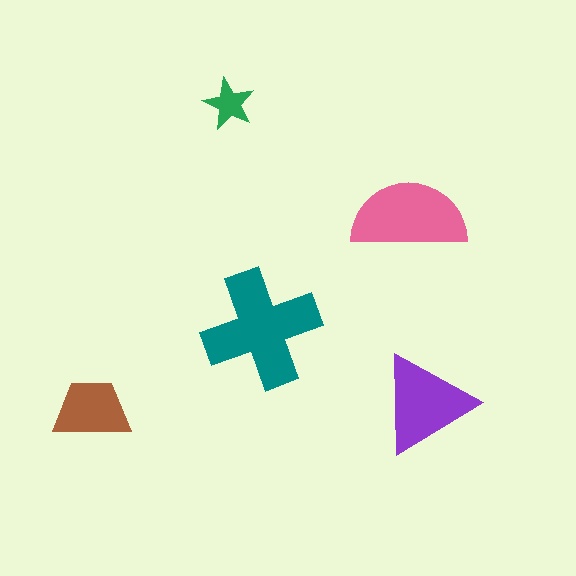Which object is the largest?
The teal cross.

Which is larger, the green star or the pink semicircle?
The pink semicircle.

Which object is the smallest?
The green star.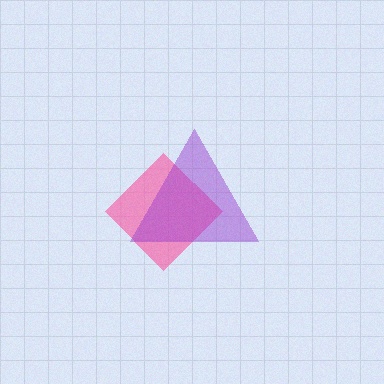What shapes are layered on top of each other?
The layered shapes are: a pink diamond, a purple triangle.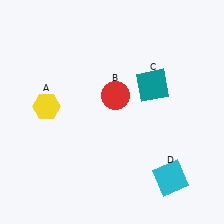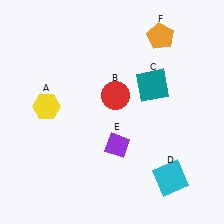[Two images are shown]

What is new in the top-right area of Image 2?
An orange pentagon (F) was added in the top-right area of Image 2.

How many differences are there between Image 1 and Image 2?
There are 2 differences between the two images.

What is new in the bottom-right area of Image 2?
A purple diamond (E) was added in the bottom-right area of Image 2.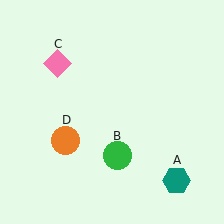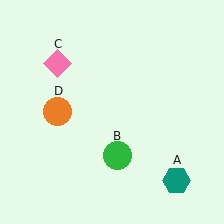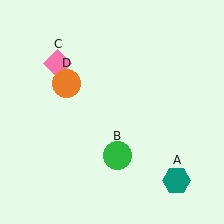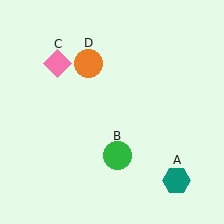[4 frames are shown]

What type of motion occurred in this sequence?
The orange circle (object D) rotated clockwise around the center of the scene.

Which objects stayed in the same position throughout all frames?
Teal hexagon (object A) and green circle (object B) and pink diamond (object C) remained stationary.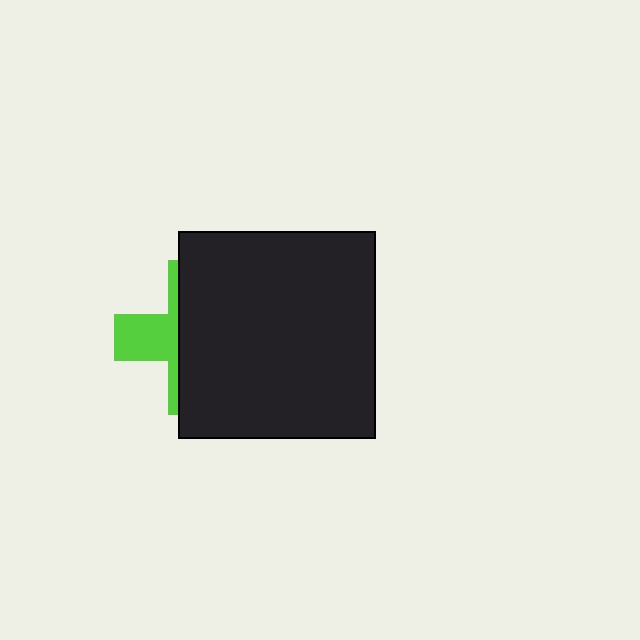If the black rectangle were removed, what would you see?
You would see the complete lime cross.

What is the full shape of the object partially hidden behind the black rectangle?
The partially hidden object is a lime cross.